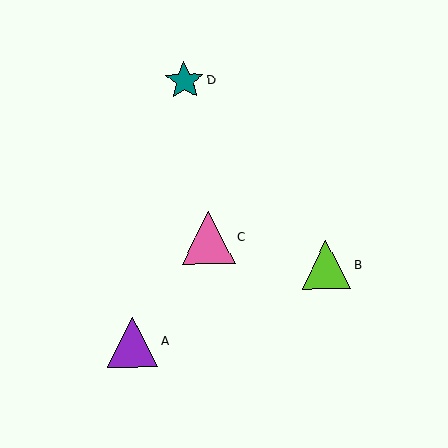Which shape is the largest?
The pink triangle (labeled C) is the largest.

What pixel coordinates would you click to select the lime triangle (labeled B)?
Click at (327, 265) to select the lime triangle B.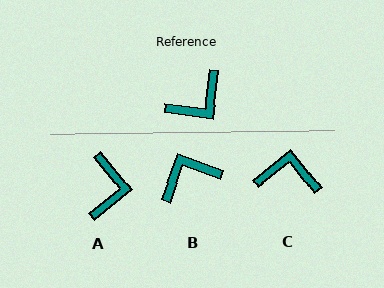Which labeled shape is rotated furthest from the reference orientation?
B, about 167 degrees away.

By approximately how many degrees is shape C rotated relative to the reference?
Approximately 136 degrees counter-clockwise.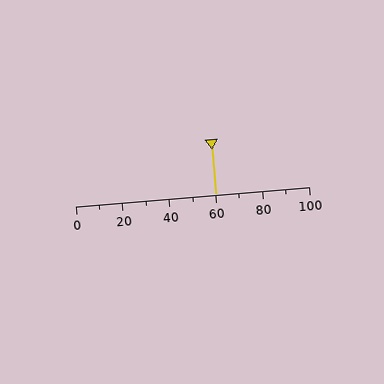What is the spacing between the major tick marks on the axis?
The major ticks are spaced 20 apart.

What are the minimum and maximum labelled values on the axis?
The axis runs from 0 to 100.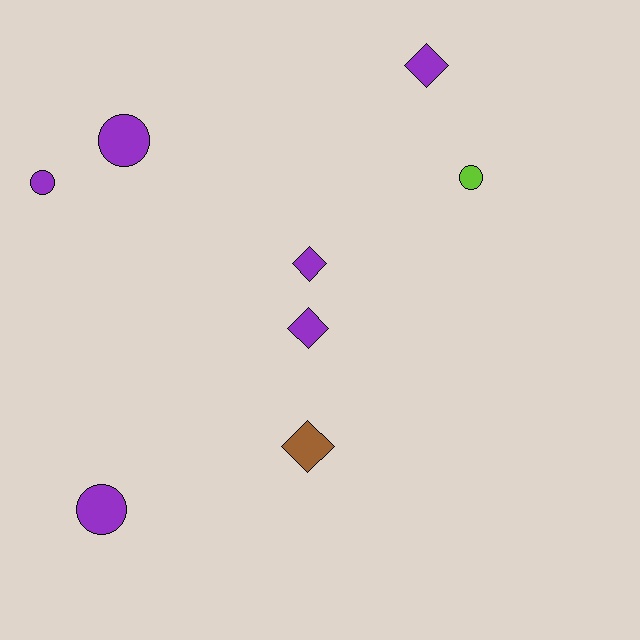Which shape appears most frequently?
Diamond, with 4 objects.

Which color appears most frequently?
Purple, with 6 objects.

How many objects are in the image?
There are 8 objects.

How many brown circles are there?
There are no brown circles.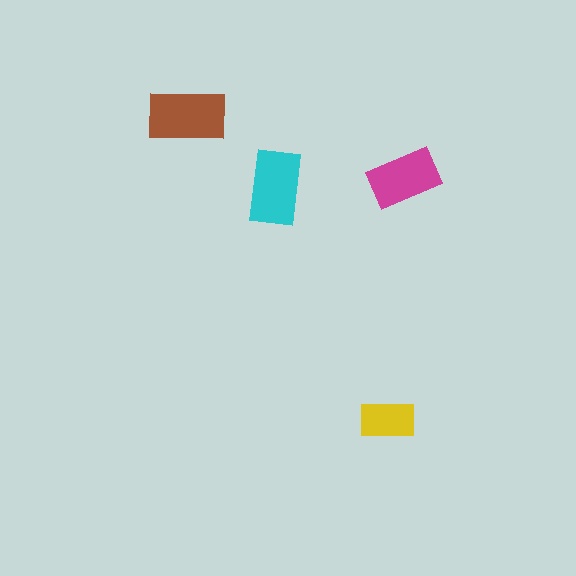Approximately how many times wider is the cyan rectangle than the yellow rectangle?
About 1.5 times wider.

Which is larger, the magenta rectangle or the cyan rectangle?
The cyan one.